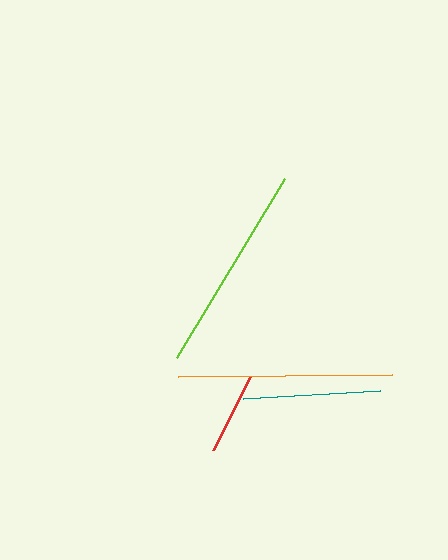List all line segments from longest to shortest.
From longest to shortest: orange, lime, teal, red.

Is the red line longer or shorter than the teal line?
The teal line is longer than the red line.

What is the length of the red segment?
The red segment is approximately 82 pixels long.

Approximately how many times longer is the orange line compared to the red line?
The orange line is approximately 2.6 times the length of the red line.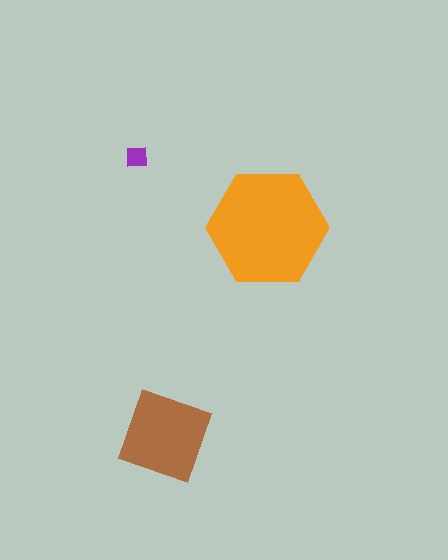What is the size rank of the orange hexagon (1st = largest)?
1st.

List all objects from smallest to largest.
The purple square, the brown square, the orange hexagon.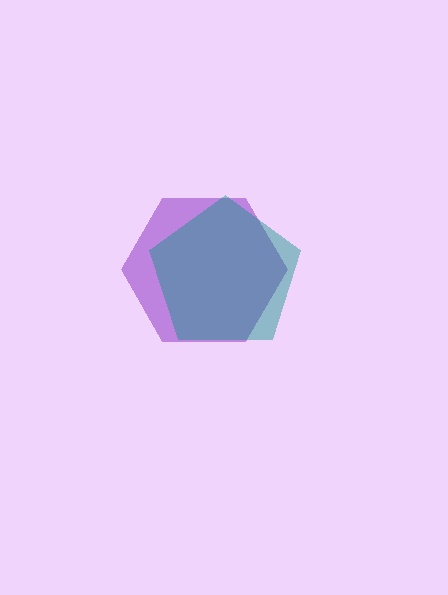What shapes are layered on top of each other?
The layered shapes are: a purple hexagon, a teal pentagon.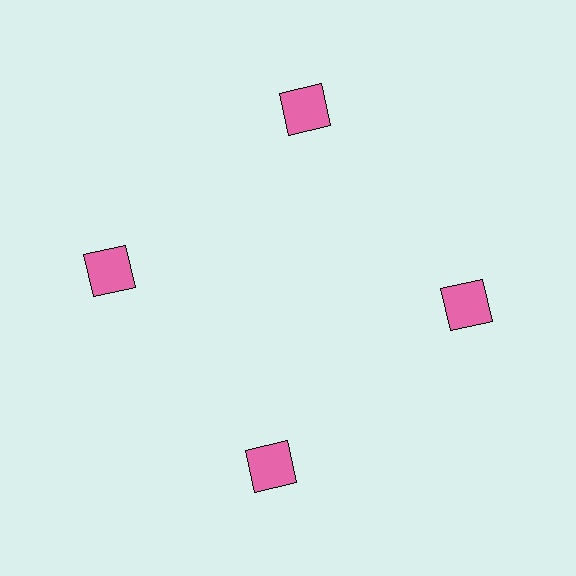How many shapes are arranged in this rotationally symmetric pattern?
There are 4 shapes, arranged in 4 groups of 1.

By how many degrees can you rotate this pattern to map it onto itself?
The pattern maps onto itself every 90 degrees of rotation.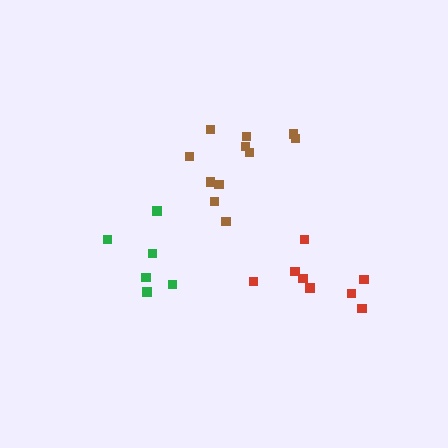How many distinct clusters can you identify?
There are 3 distinct clusters.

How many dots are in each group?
Group 1: 8 dots, Group 2: 6 dots, Group 3: 11 dots (25 total).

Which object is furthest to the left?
The green cluster is leftmost.